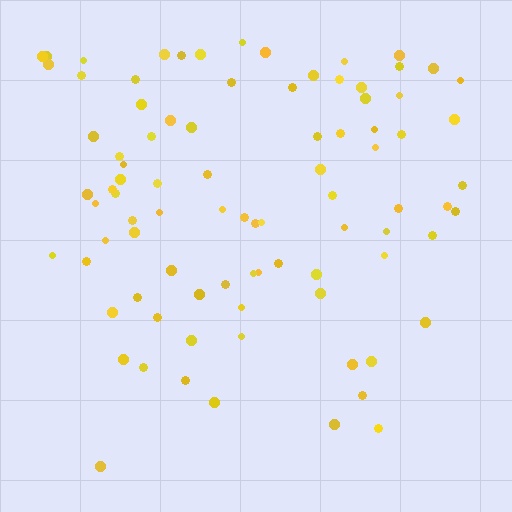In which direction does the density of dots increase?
From bottom to top, with the top side densest.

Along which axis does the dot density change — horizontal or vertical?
Vertical.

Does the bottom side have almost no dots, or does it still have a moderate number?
Still a moderate number, just noticeably fewer than the top.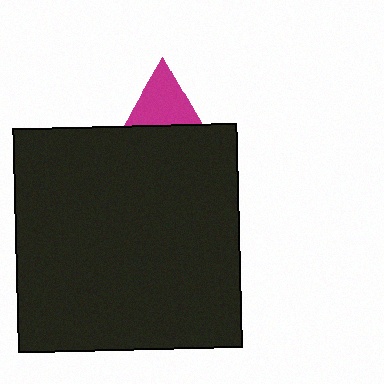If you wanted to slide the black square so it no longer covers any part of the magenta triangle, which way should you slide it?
Slide it down — that is the most direct way to separate the two shapes.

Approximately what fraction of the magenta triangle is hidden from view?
Roughly 67% of the magenta triangle is hidden behind the black square.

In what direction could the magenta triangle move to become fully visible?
The magenta triangle could move up. That would shift it out from behind the black square entirely.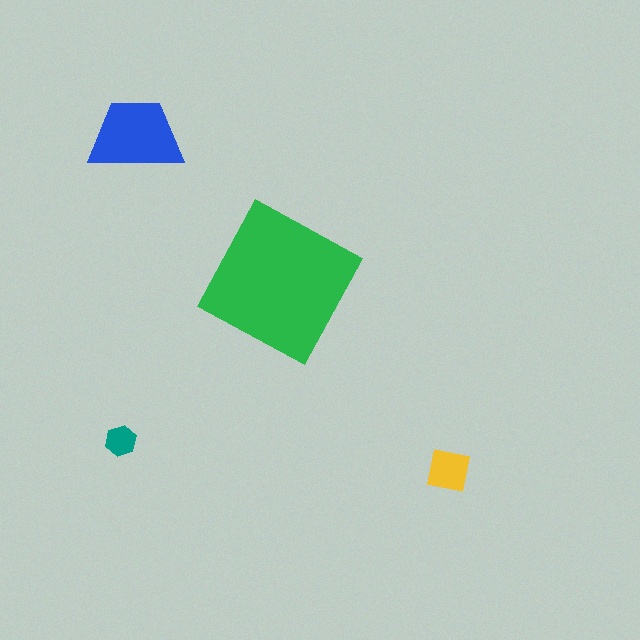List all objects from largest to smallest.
The green square, the blue trapezoid, the yellow square, the teal hexagon.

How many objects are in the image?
There are 4 objects in the image.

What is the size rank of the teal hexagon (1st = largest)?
4th.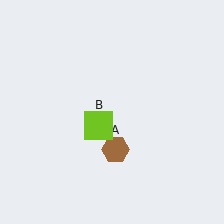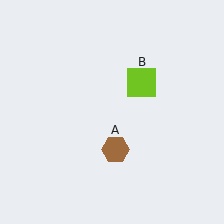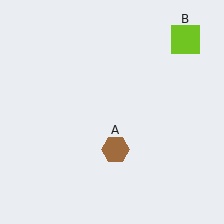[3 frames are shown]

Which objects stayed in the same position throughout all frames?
Brown hexagon (object A) remained stationary.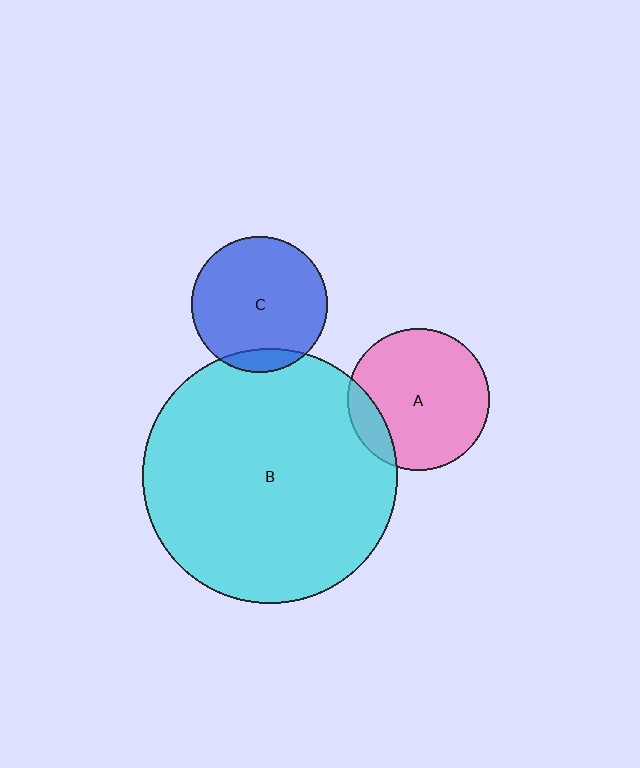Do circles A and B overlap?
Yes.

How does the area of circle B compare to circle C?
Approximately 3.5 times.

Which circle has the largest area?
Circle B (cyan).